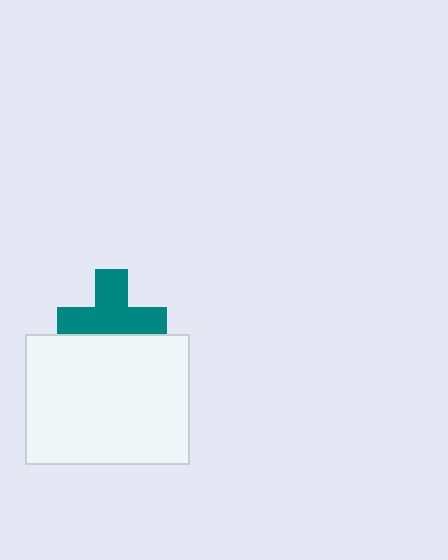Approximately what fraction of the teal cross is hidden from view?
Roughly 32% of the teal cross is hidden behind the white rectangle.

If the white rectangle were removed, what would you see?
You would see the complete teal cross.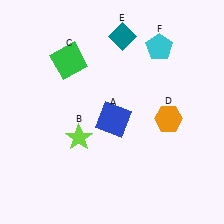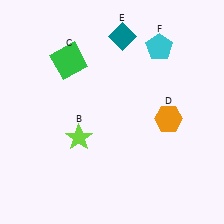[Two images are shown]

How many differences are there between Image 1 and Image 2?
There is 1 difference between the two images.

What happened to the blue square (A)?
The blue square (A) was removed in Image 2. It was in the bottom-right area of Image 1.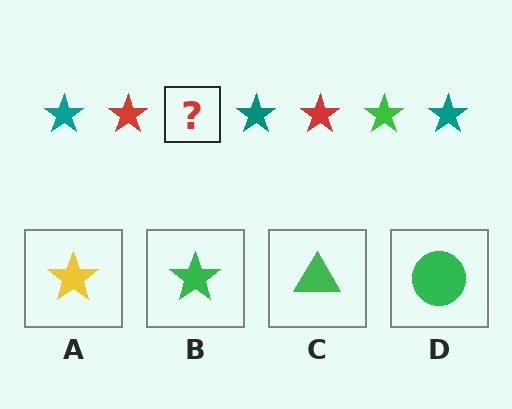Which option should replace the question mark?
Option B.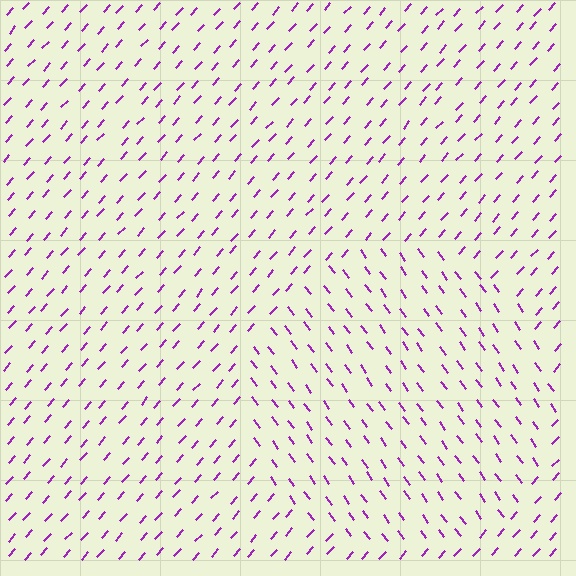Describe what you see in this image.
The image is filled with small purple line segments. A circle region in the image has lines oriented differently from the surrounding lines, creating a visible texture boundary.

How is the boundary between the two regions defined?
The boundary is defined purely by a change in line orientation (approximately 78 degrees difference). All lines are the same color and thickness.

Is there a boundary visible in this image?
Yes, there is a texture boundary formed by a change in line orientation.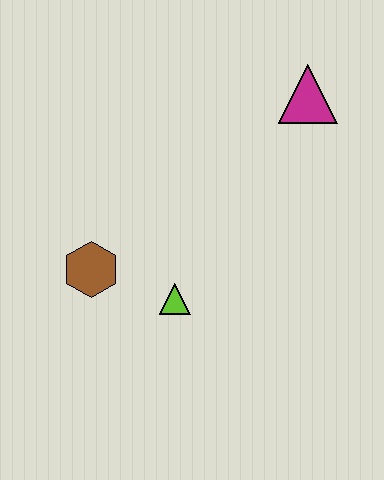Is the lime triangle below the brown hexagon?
Yes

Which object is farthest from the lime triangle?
The magenta triangle is farthest from the lime triangle.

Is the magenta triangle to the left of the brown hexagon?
No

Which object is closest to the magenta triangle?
The lime triangle is closest to the magenta triangle.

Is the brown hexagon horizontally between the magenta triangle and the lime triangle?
No